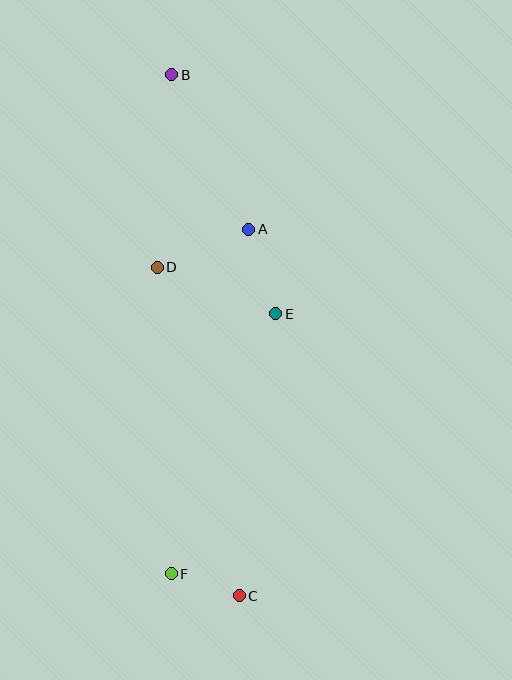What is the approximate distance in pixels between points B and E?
The distance between B and E is approximately 260 pixels.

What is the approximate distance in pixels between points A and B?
The distance between A and B is approximately 172 pixels.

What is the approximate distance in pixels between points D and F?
The distance between D and F is approximately 307 pixels.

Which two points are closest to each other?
Points C and F are closest to each other.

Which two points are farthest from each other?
Points B and C are farthest from each other.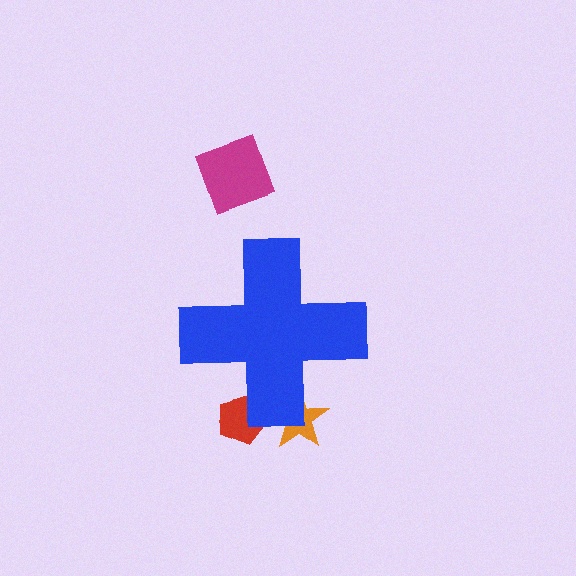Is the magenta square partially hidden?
No, the magenta square is fully visible.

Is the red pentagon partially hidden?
Yes, the red pentagon is partially hidden behind the blue cross.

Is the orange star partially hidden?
Yes, the orange star is partially hidden behind the blue cross.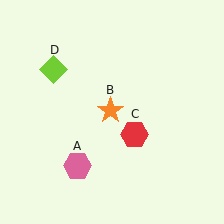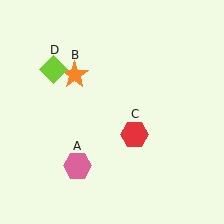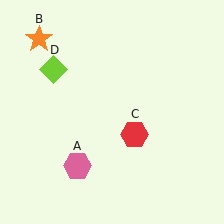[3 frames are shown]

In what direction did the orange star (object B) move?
The orange star (object B) moved up and to the left.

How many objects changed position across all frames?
1 object changed position: orange star (object B).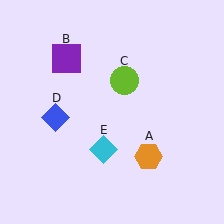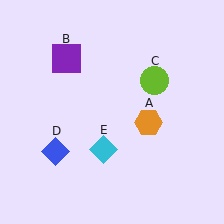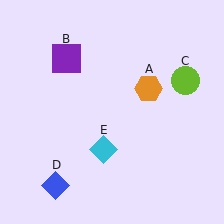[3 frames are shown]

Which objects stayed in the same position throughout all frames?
Purple square (object B) and cyan diamond (object E) remained stationary.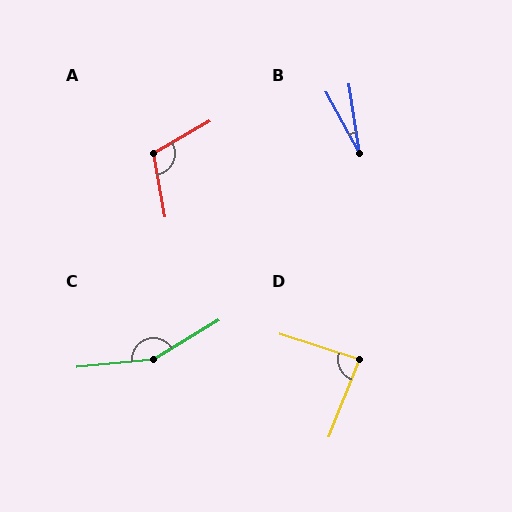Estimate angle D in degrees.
Approximately 86 degrees.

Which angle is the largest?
C, at approximately 155 degrees.